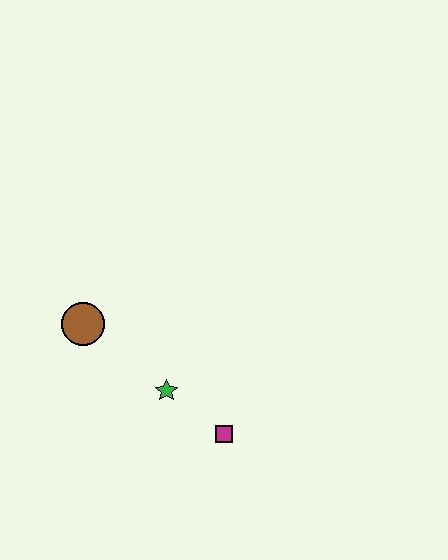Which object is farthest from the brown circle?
The magenta square is farthest from the brown circle.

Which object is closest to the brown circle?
The green star is closest to the brown circle.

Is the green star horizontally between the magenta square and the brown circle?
Yes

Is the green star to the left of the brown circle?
No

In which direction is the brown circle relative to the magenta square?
The brown circle is to the left of the magenta square.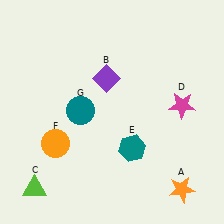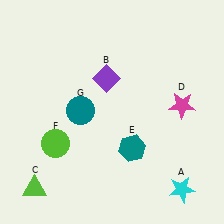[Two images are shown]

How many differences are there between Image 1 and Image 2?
There are 2 differences between the two images.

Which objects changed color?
A changed from orange to cyan. F changed from orange to lime.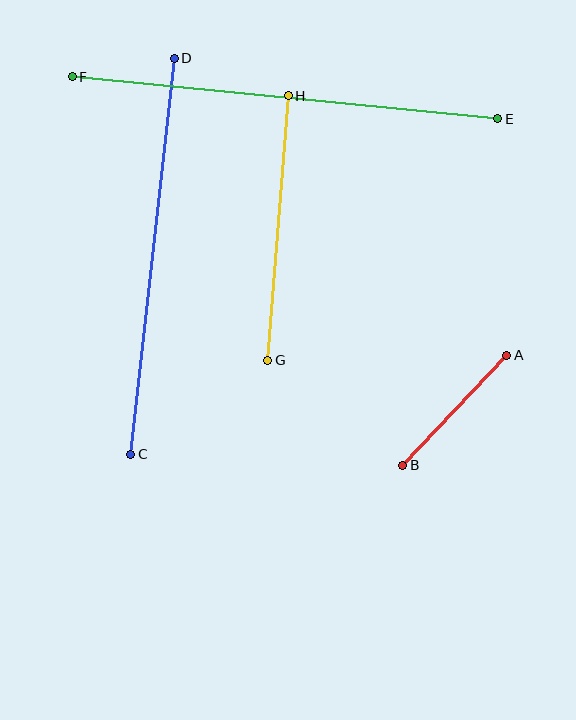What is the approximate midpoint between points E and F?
The midpoint is at approximately (285, 98) pixels.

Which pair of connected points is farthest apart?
Points E and F are farthest apart.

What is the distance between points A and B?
The distance is approximately 152 pixels.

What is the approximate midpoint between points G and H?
The midpoint is at approximately (278, 228) pixels.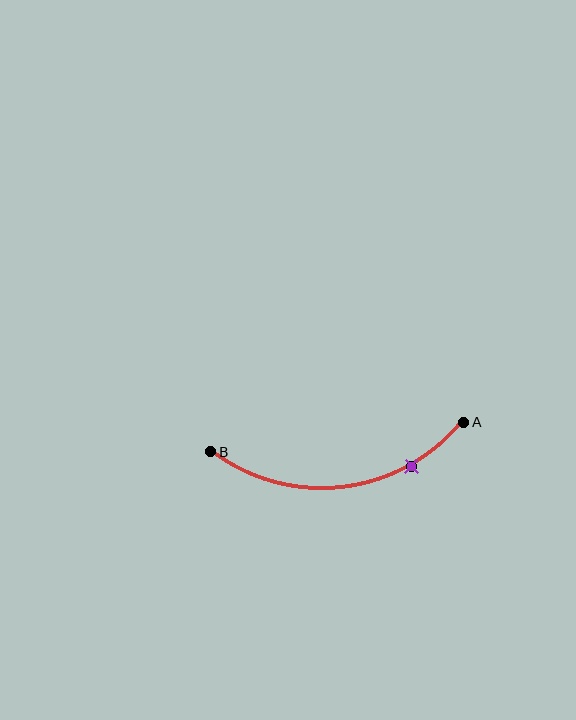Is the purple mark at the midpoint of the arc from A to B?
No. The purple mark lies on the arc but is closer to endpoint A. The arc midpoint would be at the point on the curve equidistant along the arc from both A and B.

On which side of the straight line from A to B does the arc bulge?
The arc bulges below the straight line connecting A and B.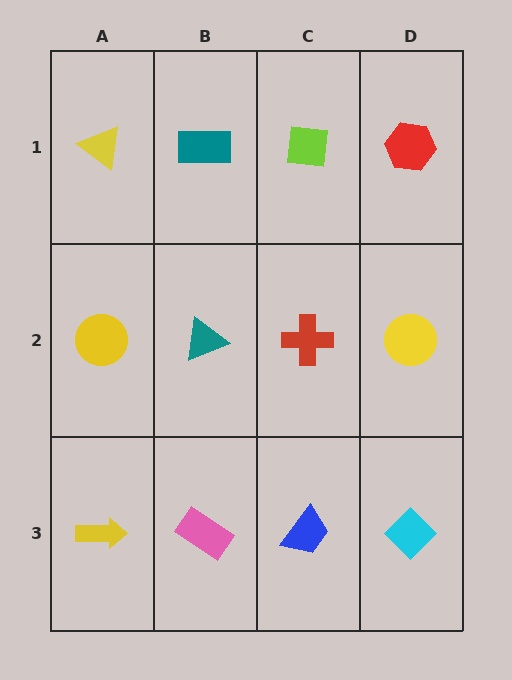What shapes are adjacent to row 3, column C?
A red cross (row 2, column C), a pink rectangle (row 3, column B), a cyan diamond (row 3, column D).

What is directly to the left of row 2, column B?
A yellow circle.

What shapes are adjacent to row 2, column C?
A lime square (row 1, column C), a blue trapezoid (row 3, column C), a teal triangle (row 2, column B), a yellow circle (row 2, column D).